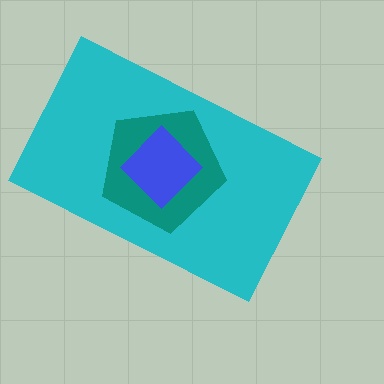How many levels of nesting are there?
3.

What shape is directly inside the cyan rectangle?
The teal pentagon.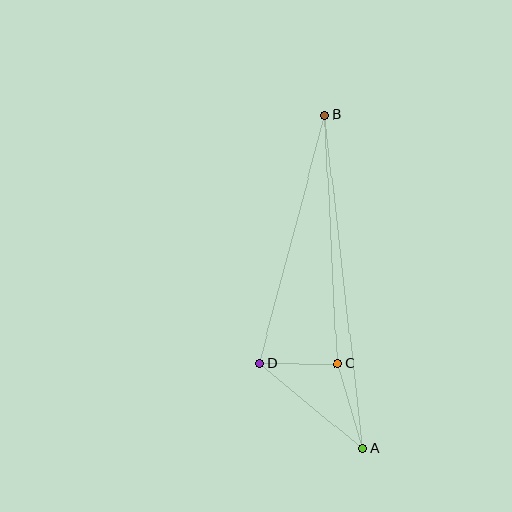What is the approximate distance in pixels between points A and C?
The distance between A and C is approximately 88 pixels.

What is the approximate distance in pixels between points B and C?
The distance between B and C is approximately 249 pixels.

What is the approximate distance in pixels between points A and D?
The distance between A and D is approximately 134 pixels.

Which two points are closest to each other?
Points C and D are closest to each other.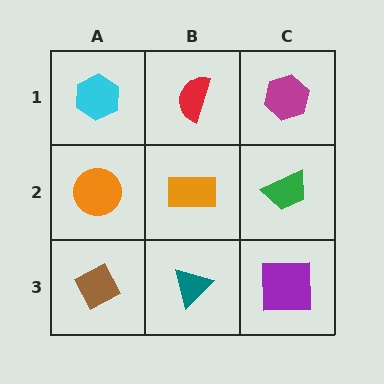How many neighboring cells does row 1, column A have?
2.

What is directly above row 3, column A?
An orange circle.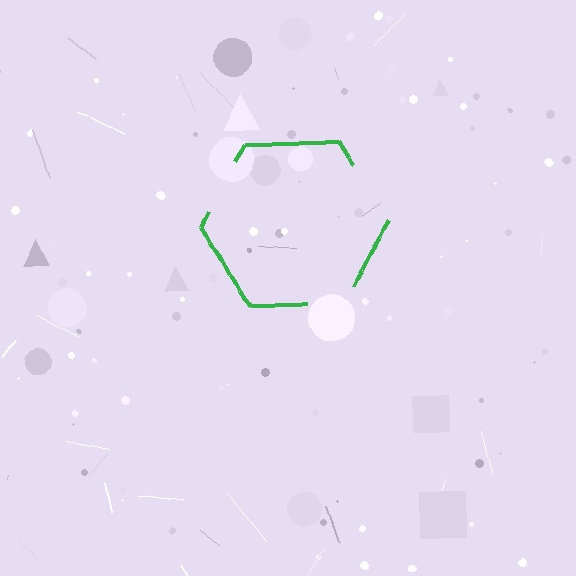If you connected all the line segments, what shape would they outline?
They would outline a hexagon.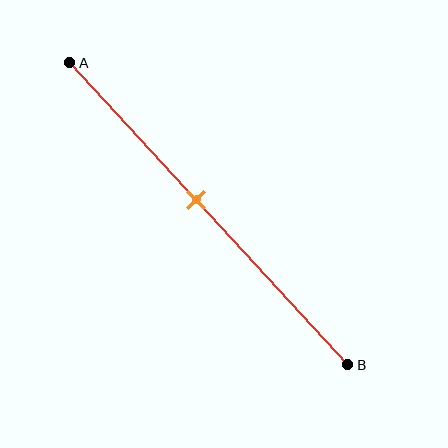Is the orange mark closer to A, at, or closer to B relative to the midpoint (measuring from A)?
The orange mark is closer to point A than the midpoint of segment AB.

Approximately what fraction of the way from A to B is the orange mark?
The orange mark is approximately 45% of the way from A to B.